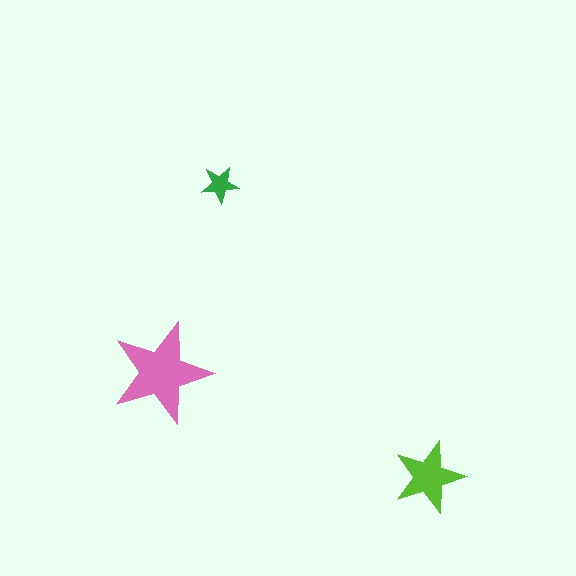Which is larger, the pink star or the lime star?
The pink one.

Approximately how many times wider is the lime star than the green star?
About 2 times wider.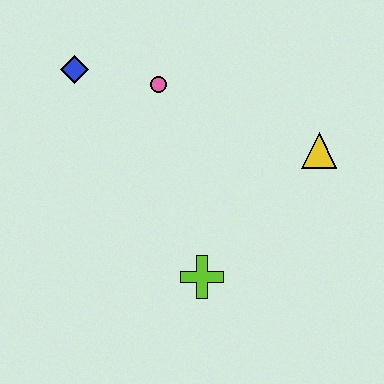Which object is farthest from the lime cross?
The blue diamond is farthest from the lime cross.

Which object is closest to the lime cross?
The yellow triangle is closest to the lime cross.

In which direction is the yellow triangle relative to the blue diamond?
The yellow triangle is to the right of the blue diamond.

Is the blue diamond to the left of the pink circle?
Yes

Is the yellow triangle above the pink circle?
No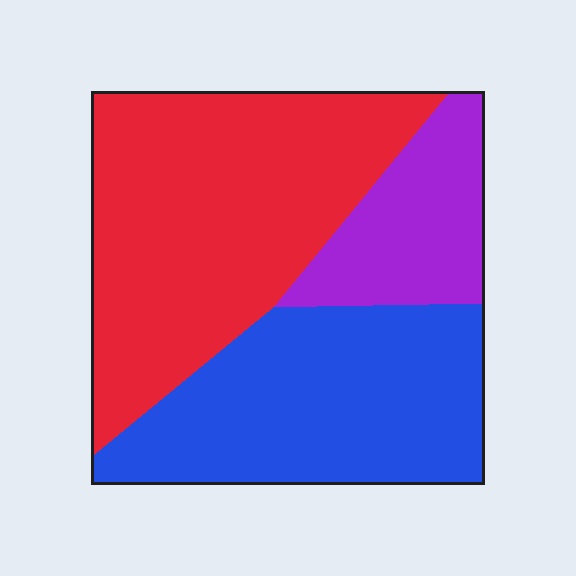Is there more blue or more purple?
Blue.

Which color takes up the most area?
Red, at roughly 45%.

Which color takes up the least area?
Purple, at roughly 15%.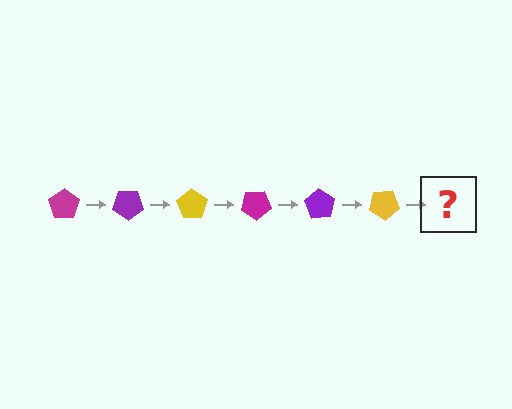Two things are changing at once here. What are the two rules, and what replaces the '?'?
The two rules are that it rotates 35 degrees each step and the color cycles through magenta, purple, and yellow. The '?' should be a magenta pentagon, rotated 210 degrees from the start.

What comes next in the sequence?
The next element should be a magenta pentagon, rotated 210 degrees from the start.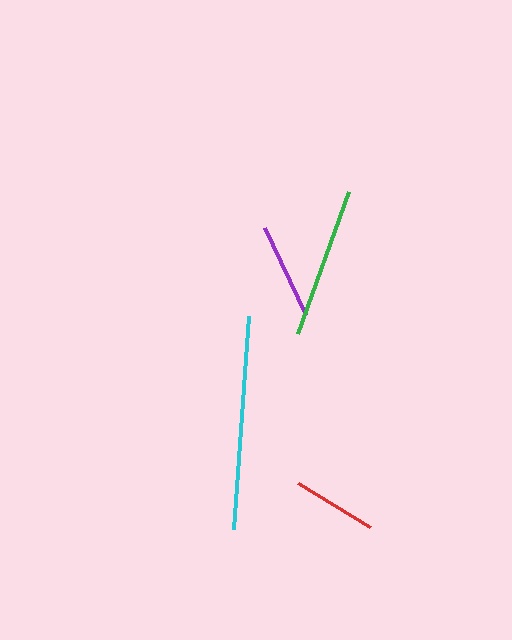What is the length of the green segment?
The green segment is approximately 150 pixels long.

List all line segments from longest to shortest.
From longest to shortest: cyan, green, purple, red.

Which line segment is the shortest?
The red line is the shortest at approximately 84 pixels.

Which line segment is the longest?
The cyan line is the longest at approximately 214 pixels.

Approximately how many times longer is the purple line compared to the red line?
The purple line is approximately 1.1 times the length of the red line.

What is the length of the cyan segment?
The cyan segment is approximately 214 pixels long.